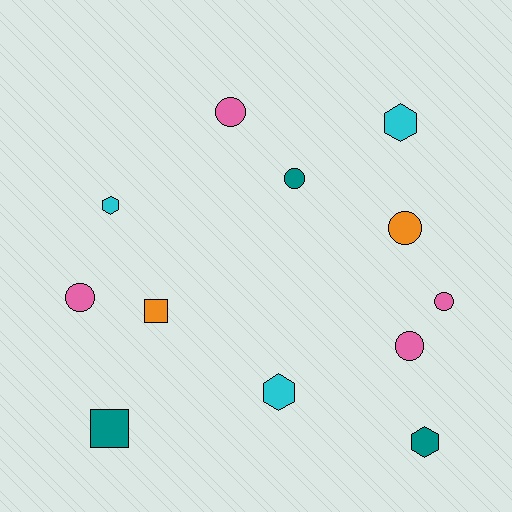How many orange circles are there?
There is 1 orange circle.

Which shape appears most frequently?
Circle, with 6 objects.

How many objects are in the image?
There are 12 objects.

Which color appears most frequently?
Pink, with 4 objects.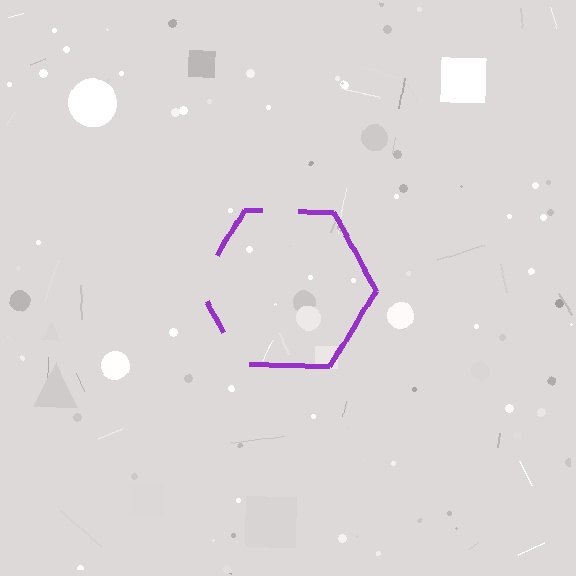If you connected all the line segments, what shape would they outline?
They would outline a hexagon.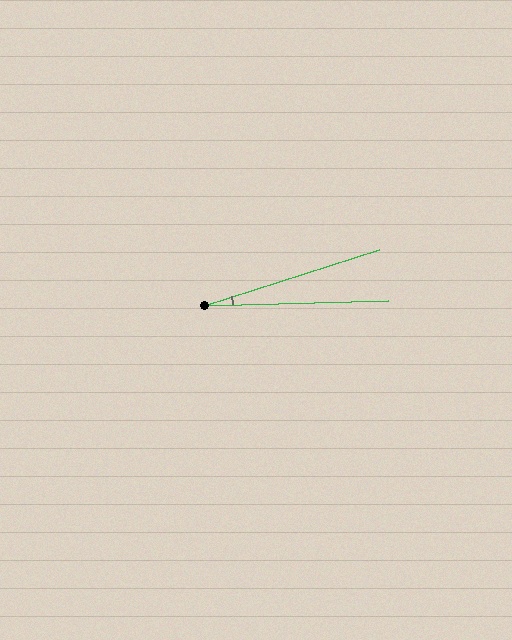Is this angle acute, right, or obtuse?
It is acute.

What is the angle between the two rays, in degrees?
Approximately 16 degrees.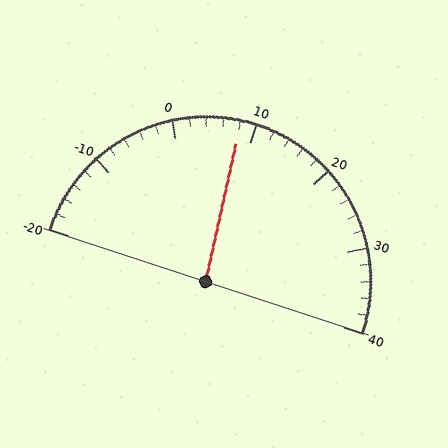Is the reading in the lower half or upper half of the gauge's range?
The reading is in the lower half of the range (-20 to 40).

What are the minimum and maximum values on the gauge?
The gauge ranges from -20 to 40.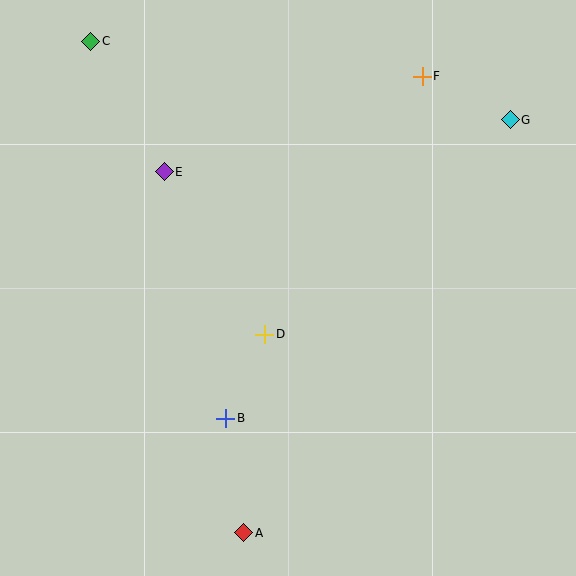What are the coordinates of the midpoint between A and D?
The midpoint between A and D is at (254, 434).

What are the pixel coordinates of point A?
Point A is at (244, 533).